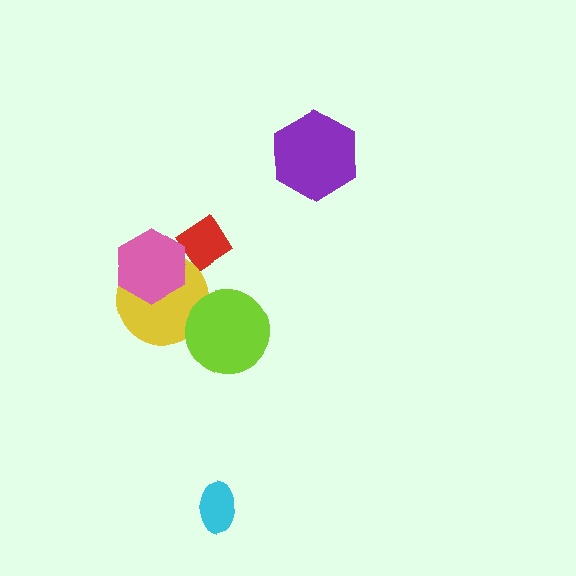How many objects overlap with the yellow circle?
2 objects overlap with the yellow circle.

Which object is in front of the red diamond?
The pink hexagon is in front of the red diamond.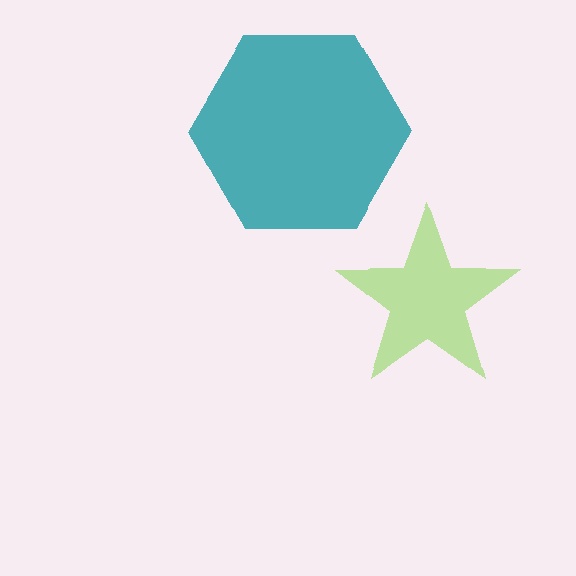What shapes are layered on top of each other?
The layered shapes are: a teal hexagon, a lime star.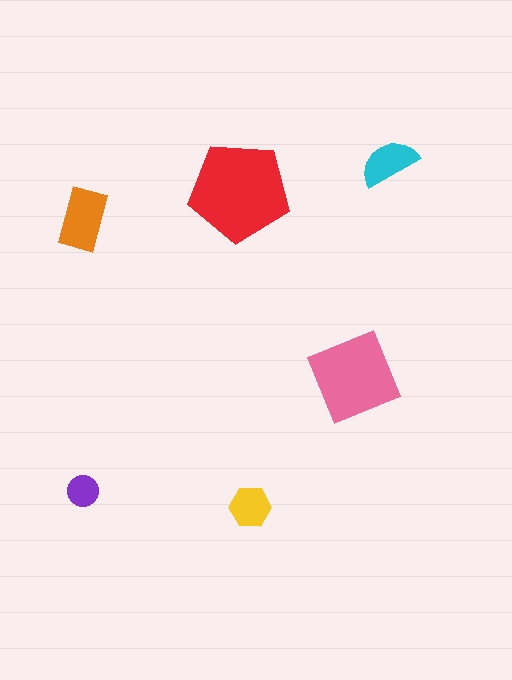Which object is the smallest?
The purple circle.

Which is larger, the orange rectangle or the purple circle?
The orange rectangle.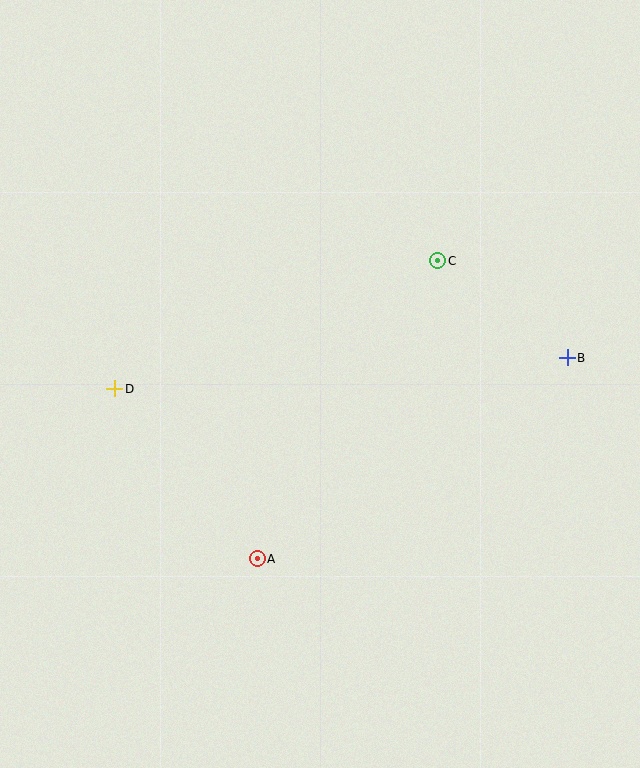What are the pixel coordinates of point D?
Point D is at (115, 389).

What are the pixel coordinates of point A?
Point A is at (257, 559).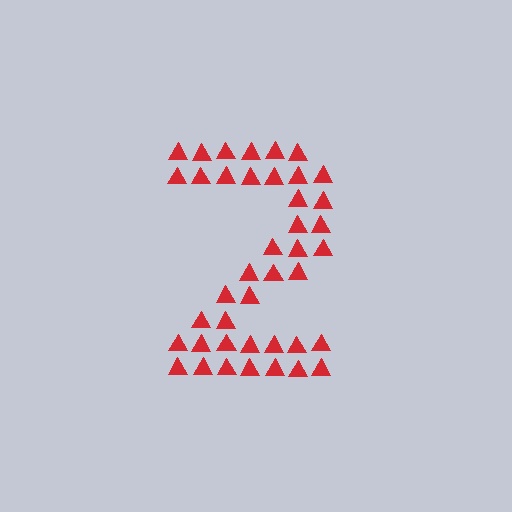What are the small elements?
The small elements are triangles.